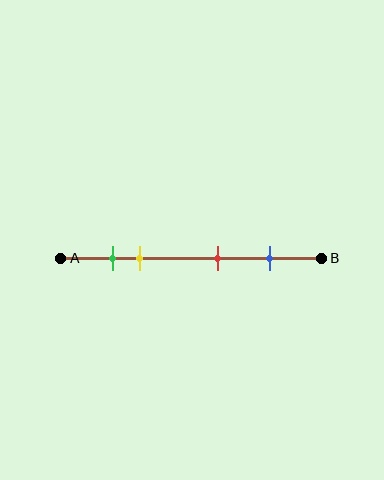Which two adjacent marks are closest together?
The green and yellow marks are the closest adjacent pair.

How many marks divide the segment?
There are 4 marks dividing the segment.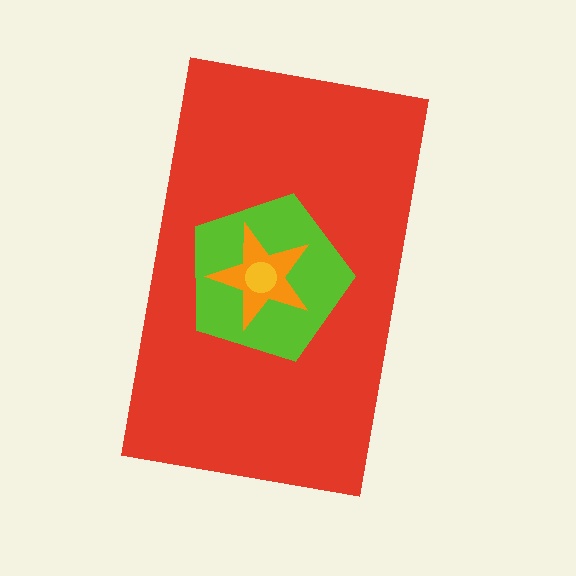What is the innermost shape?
The yellow circle.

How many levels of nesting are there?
4.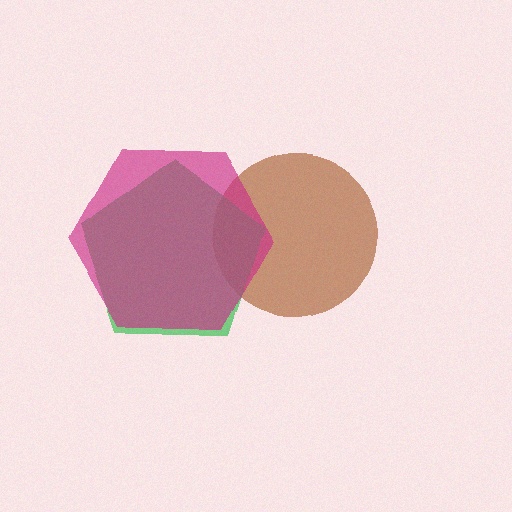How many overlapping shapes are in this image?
There are 3 overlapping shapes in the image.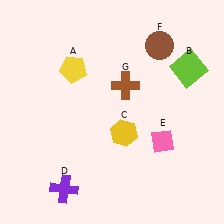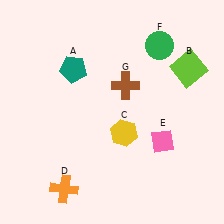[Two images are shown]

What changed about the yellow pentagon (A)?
In Image 1, A is yellow. In Image 2, it changed to teal.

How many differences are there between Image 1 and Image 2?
There are 3 differences between the two images.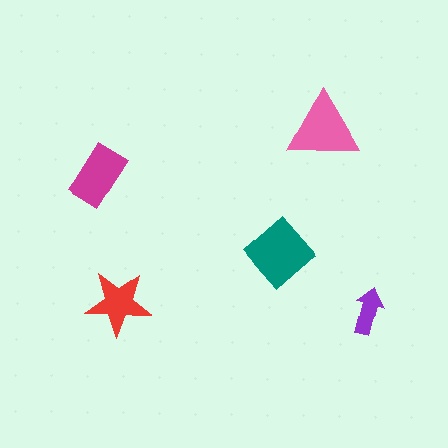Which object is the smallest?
The purple arrow.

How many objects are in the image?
There are 5 objects in the image.